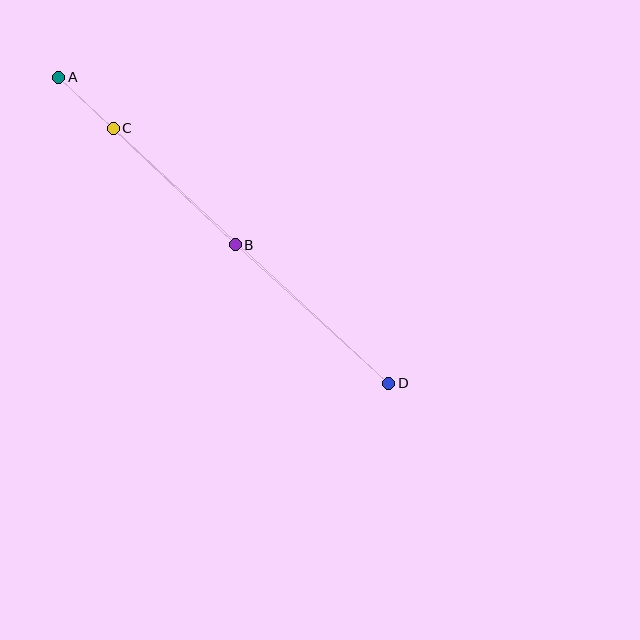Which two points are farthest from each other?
Points A and D are farthest from each other.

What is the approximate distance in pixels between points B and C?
The distance between B and C is approximately 169 pixels.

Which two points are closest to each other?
Points A and C are closest to each other.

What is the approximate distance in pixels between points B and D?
The distance between B and D is approximately 207 pixels.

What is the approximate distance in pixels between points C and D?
The distance between C and D is approximately 375 pixels.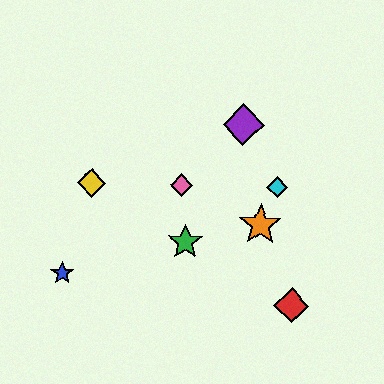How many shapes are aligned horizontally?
3 shapes (the yellow diamond, the cyan diamond, the pink diamond) are aligned horizontally.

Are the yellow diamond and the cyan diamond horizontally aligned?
Yes, both are at y≈183.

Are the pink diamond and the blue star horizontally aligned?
No, the pink diamond is at y≈185 and the blue star is at y≈273.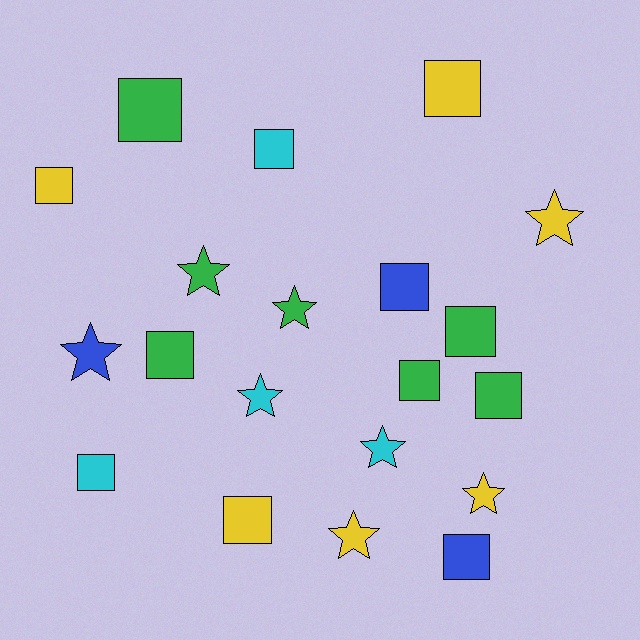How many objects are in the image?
There are 20 objects.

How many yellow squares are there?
There are 3 yellow squares.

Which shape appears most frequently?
Square, with 12 objects.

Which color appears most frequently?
Green, with 7 objects.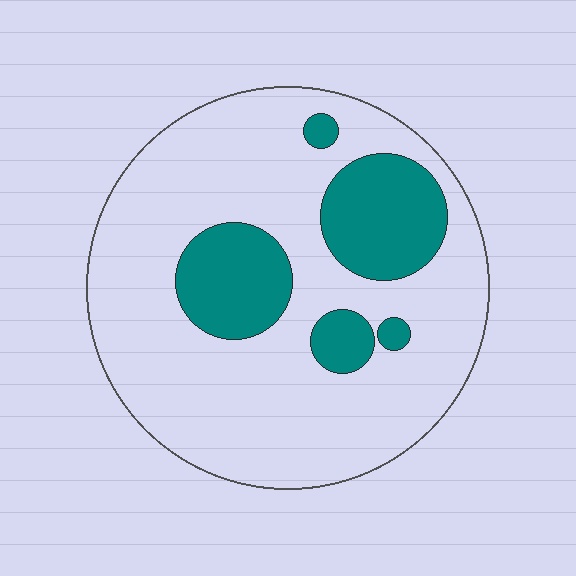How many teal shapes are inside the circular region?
5.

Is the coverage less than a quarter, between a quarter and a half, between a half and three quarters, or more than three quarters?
Less than a quarter.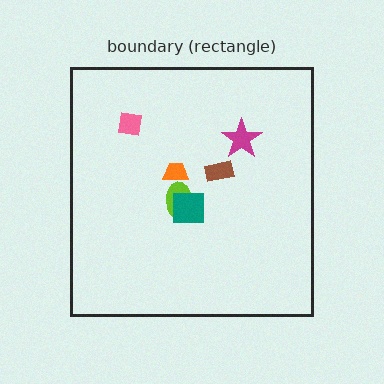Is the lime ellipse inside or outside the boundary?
Inside.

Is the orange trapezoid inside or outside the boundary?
Inside.